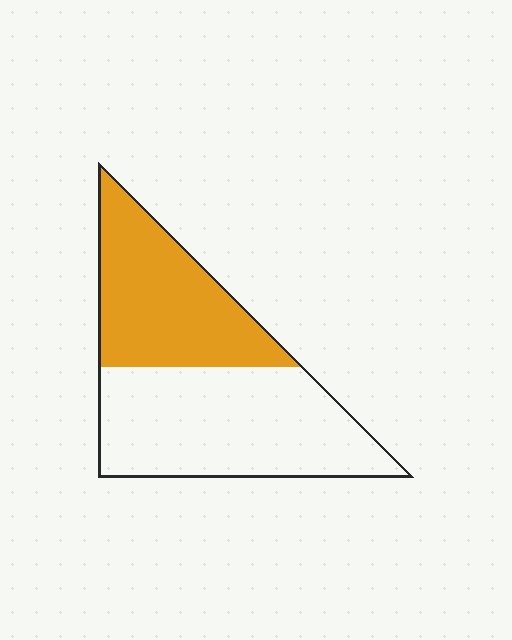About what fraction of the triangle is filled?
About two fifths (2/5).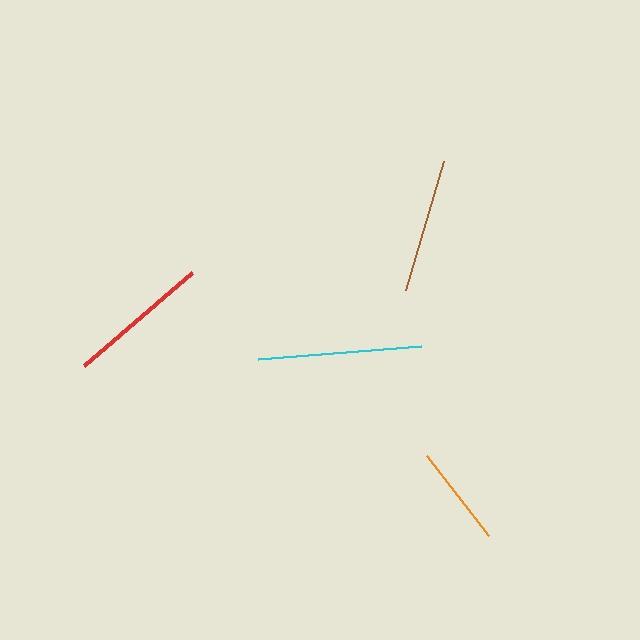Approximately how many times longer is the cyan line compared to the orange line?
The cyan line is approximately 1.6 times the length of the orange line.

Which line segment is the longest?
The cyan line is the longest at approximately 164 pixels.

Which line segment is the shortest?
The orange line is the shortest at approximately 101 pixels.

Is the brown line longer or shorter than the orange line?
The brown line is longer than the orange line.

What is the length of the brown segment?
The brown segment is approximately 135 pixels long.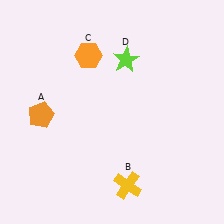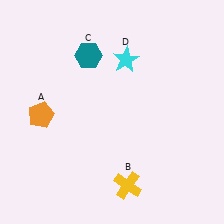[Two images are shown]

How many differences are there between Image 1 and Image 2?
There are 2 differences between the two images.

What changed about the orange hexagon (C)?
In Image 1, C is orange. In Image 2, it changed to teal.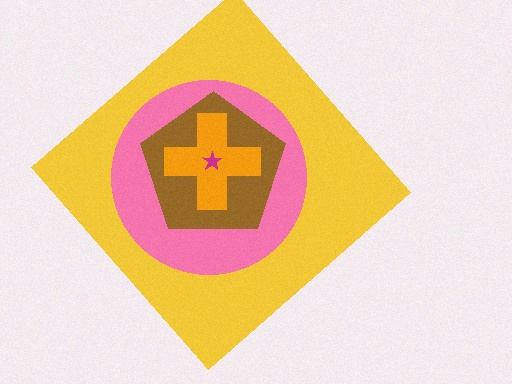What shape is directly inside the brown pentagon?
The orange cross.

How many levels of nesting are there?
5.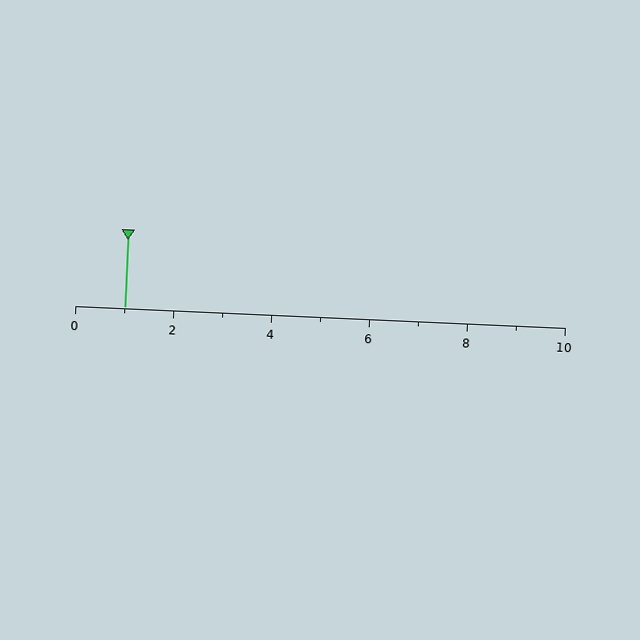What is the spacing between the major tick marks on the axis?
The major ticks are spaced 2 apart.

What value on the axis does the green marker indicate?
The marker indicates approximately 1.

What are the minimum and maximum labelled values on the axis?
The axis runs from 0 to 10.